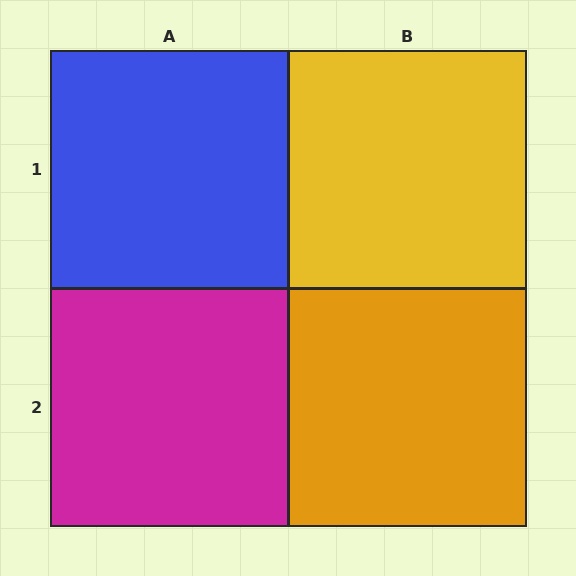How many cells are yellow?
1 cell is yellow.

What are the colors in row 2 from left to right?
Magenta, orange.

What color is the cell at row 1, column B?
Yellow.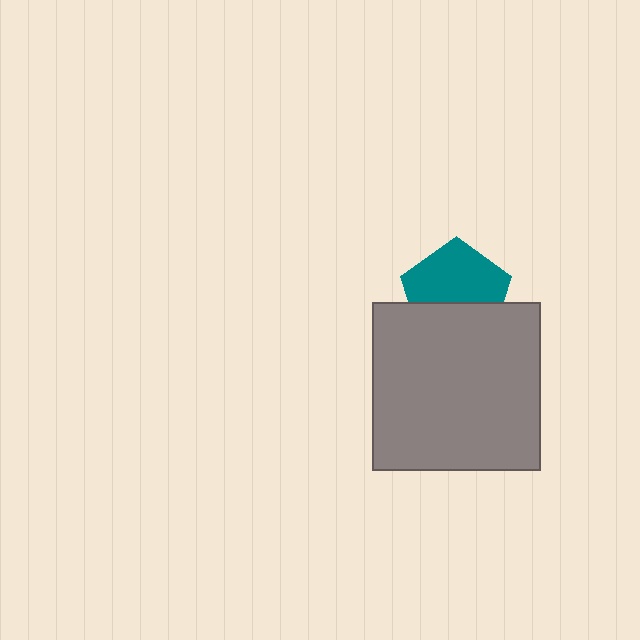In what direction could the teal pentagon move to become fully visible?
The teal pentagon could move up. That would shift it out from behind the gray square entirely.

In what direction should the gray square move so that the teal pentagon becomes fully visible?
The gray square should move down. That is the shortest direction to clear the overlap and leave the teal pentagon fully visible.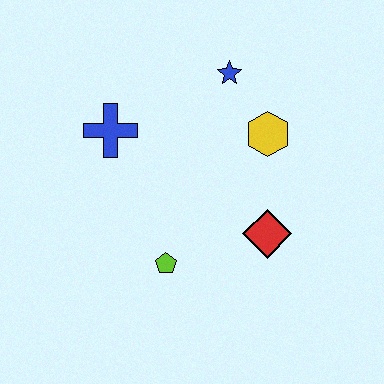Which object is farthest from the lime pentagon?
The blue star is farthest from the lime pentagon.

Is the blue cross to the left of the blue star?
Yes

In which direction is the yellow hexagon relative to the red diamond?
The yellow hexagon is above the red diamond.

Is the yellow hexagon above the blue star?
No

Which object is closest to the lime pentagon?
The red diamond is closest to the lime pentagon.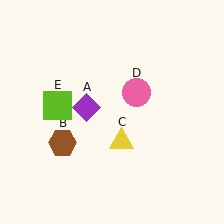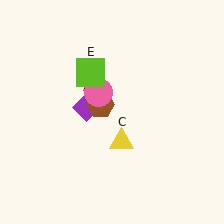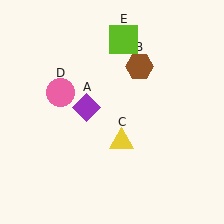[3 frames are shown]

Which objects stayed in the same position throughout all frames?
Purple diamond (object A) and yellow triangle (object C) remained stationary.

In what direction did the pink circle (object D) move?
The pink circle (object D) moved left.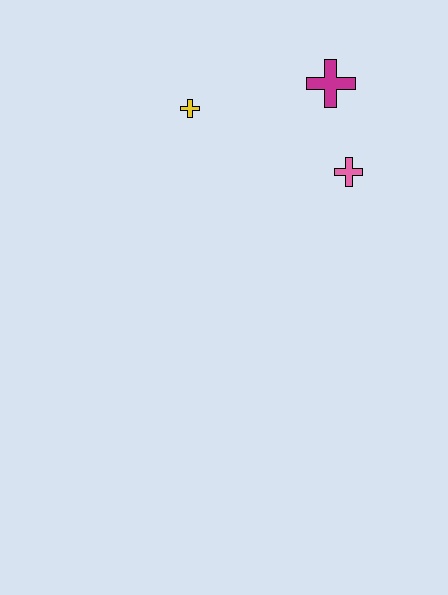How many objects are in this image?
There are 3 objects.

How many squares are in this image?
There are no squares.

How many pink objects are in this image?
There is 1 pink object.